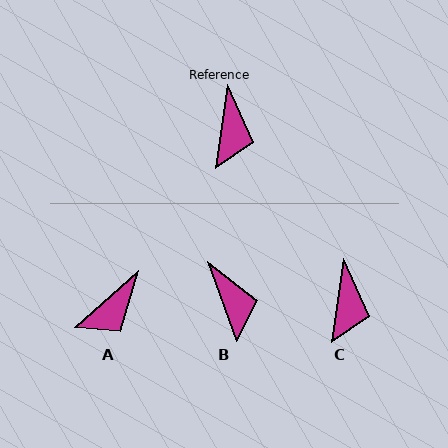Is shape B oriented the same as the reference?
No, it is off by about 28 degrees.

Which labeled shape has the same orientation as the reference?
C.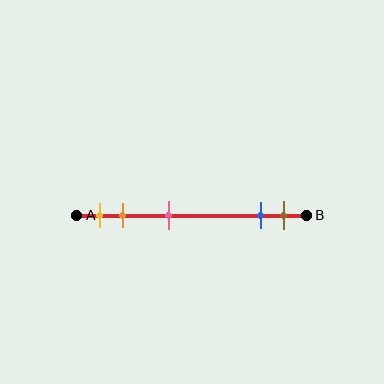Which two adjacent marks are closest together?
The blue and brown marks are the closest adjacent pair.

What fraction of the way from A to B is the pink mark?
The pink mark is approximately 40% (0.4) of the way from A to B.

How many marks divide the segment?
There are 5 marks dividing the segment.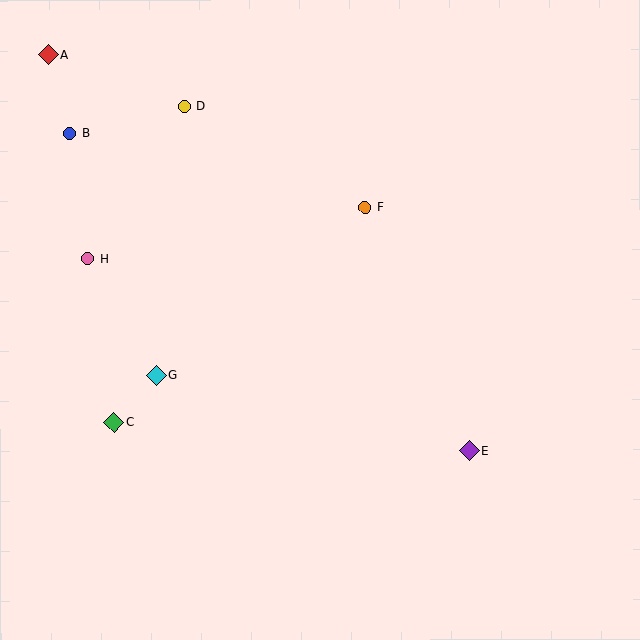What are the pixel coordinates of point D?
Point D is at (184, 106).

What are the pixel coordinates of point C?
Point C is at (114, 422).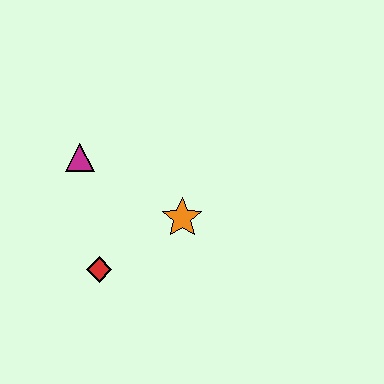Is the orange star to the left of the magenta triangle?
No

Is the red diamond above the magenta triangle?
No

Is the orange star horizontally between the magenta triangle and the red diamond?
No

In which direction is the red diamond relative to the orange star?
The red diamond is to the left of the orange star.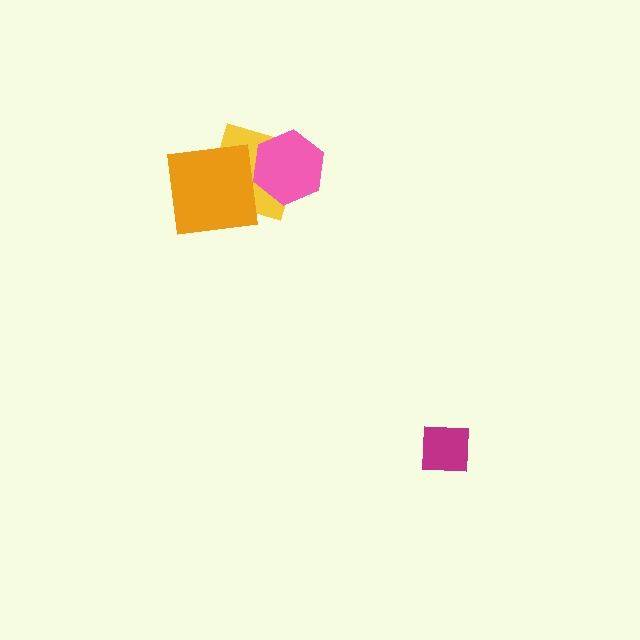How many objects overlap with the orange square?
1 object overlaps with the orange square.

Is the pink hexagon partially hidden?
No, no other shape covers it.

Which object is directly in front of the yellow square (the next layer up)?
The pink hexagon is directly in front of the yellow square.